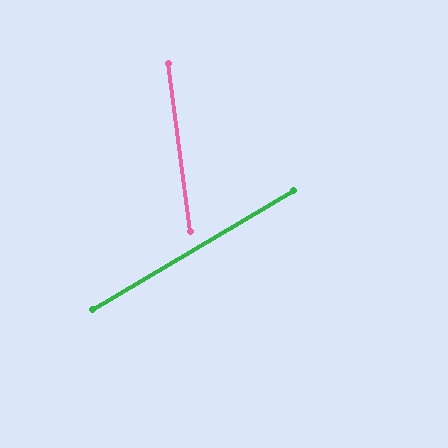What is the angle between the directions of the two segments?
Approximately 67 degrees.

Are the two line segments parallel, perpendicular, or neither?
Neither parallel nor perpendicular — they differ by about 67°.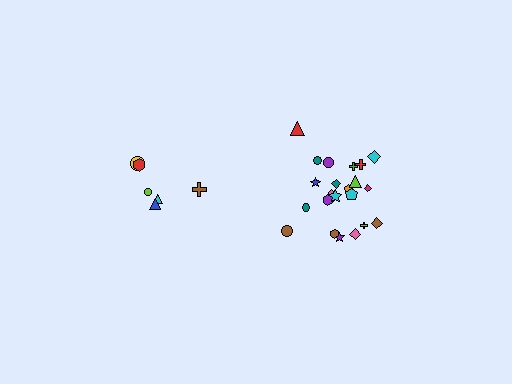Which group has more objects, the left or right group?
The right group.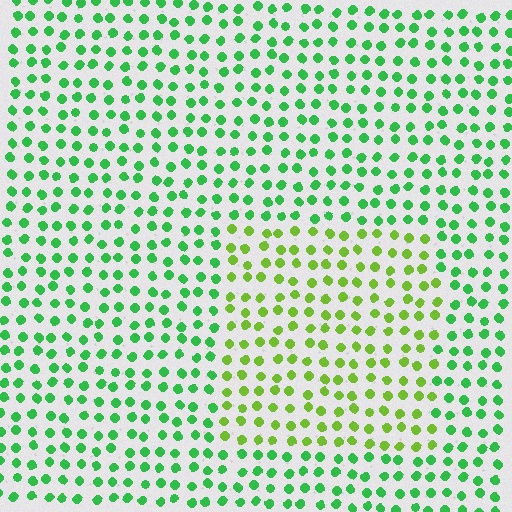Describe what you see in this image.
The image is filled with small green elements in a uniform arrangement. A rectangle-shaped region is visible where the elements are tinted to a slightly different hue, forming a subtle color boundary.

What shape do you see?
I see a rectangle.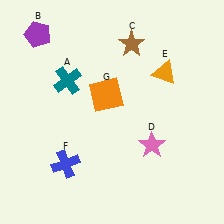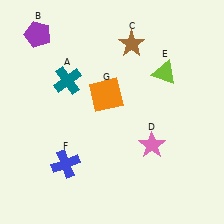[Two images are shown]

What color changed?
The triangle (E) changed from orange in Image 1 to lime in Image 2.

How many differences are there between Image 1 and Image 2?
There is 1 difference between the two images.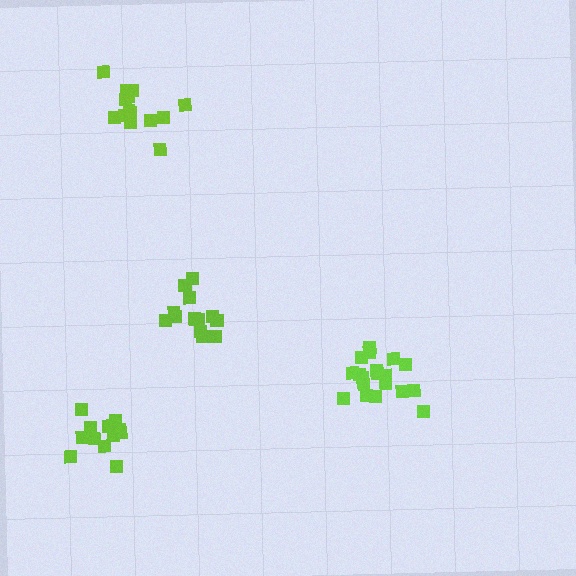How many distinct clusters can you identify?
There are 4 distinct clusters.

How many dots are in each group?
Group 1: 14 dots, Group 2: 19 dots, Group 3: 16 dots, Group 4: 14 dots (63 total).